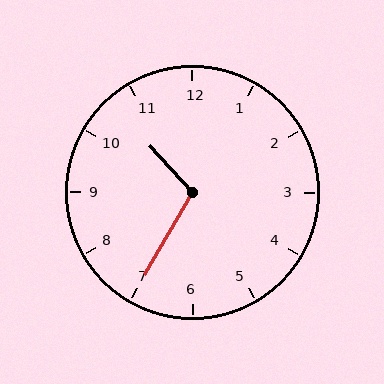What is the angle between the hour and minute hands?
Approximately 108 degrees.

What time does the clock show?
10:35.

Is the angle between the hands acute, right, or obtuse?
It is obtuse.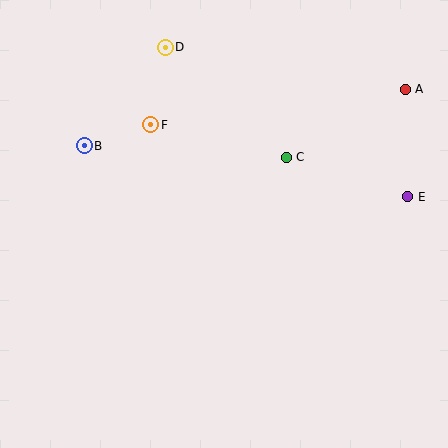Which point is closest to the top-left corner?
Point B is closest to the top-left corner.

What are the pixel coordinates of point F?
Point F is at (151, 125).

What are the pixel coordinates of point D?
Point D is at (165, 47).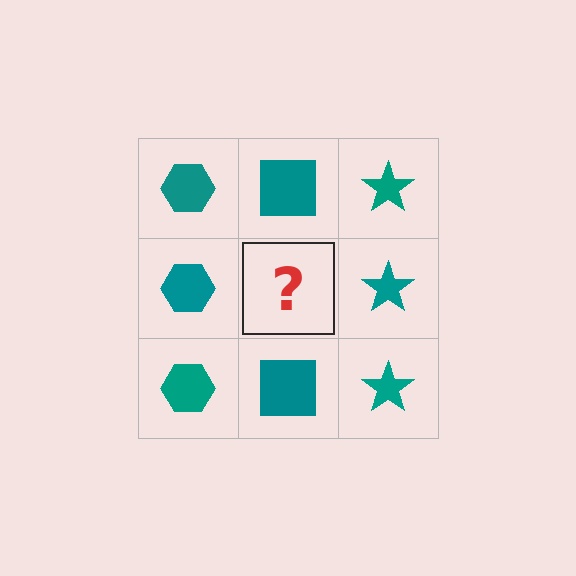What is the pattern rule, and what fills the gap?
The rule is that each column has a consistent shape. The gap should be filled with a teal square.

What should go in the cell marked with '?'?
The missing cell should contain a teal square.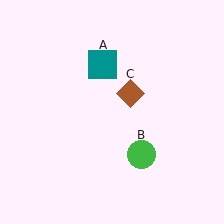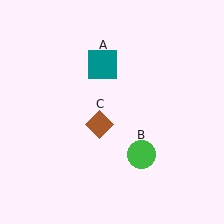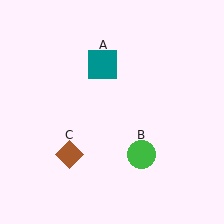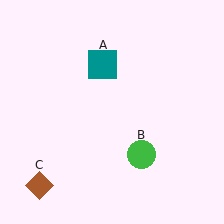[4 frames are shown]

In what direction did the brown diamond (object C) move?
The brown diamond (object C) moved down and to the left.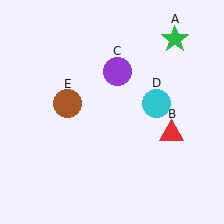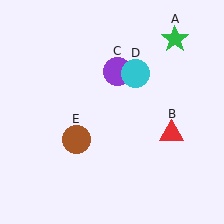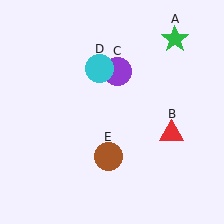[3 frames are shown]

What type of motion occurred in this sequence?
The cyan circle (object D), brown circle (object E) rotated counterclockwise around the center of the scene.